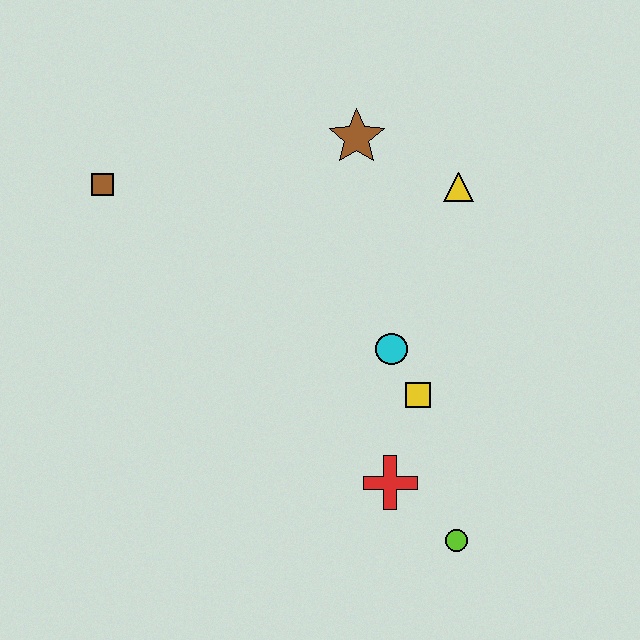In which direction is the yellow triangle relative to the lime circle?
The yellow triangle is above the lime circle.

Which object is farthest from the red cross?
The brown square is farthest from the red cross.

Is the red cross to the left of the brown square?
No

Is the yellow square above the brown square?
No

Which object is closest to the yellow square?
The cyan circle is closest to the yellow square.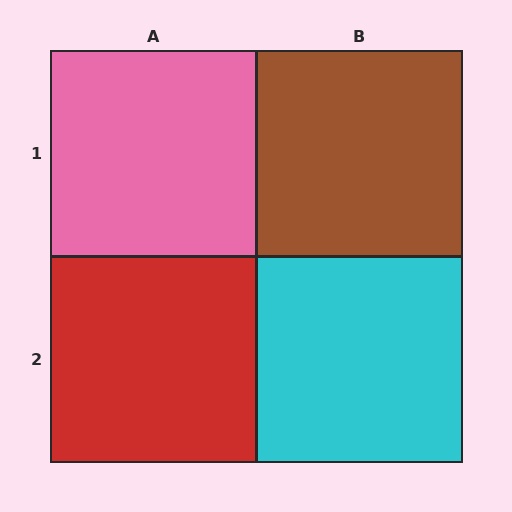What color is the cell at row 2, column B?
Cyan.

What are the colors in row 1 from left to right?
Pink, brown.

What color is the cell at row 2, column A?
Red.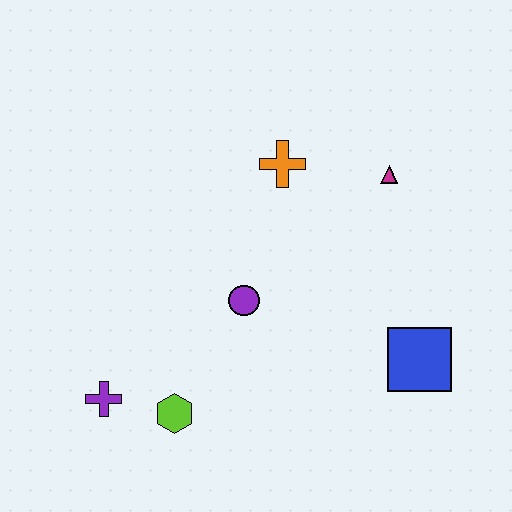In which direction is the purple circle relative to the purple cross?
The purple circle is to the right of the purple cross.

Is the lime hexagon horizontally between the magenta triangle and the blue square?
No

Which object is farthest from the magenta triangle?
The purple cross is farthest from the magenta triangle.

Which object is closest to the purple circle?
The lime hexagon is closest to the purple circle.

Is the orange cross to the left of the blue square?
Yes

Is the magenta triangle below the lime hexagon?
No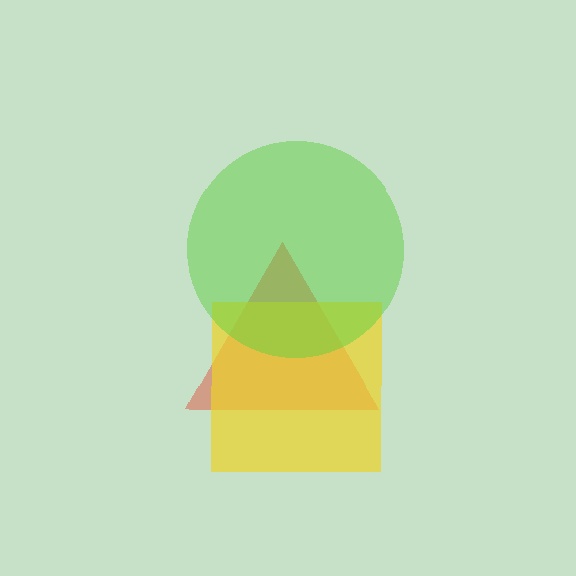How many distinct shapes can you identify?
There are 3 distinct shapes: a red triangle, a yellow square, a lime circle.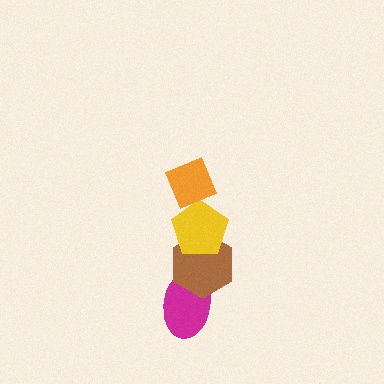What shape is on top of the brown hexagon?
The yellow pentagon is on top of the brown hexagon.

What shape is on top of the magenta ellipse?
The brown hexagon is on top of the magenta ellipse.